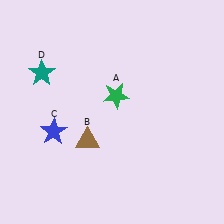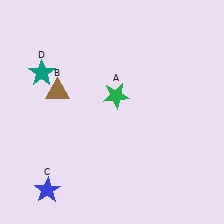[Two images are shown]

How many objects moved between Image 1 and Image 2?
2 objects moved between the two images.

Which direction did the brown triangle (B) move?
The brown triangle (B) moved up.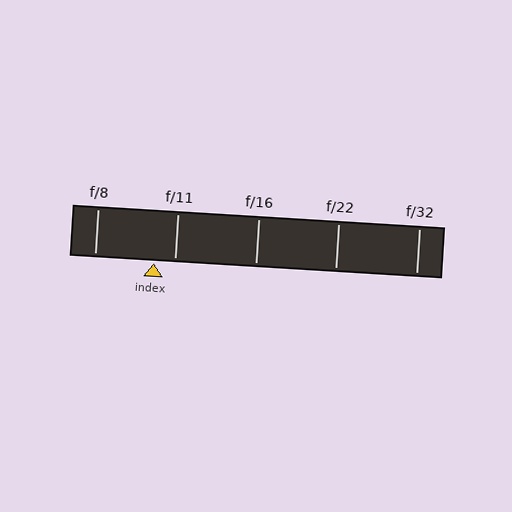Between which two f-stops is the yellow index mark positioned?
The index mark is between f/8 and f/11.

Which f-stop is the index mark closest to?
The index mark is closest to f/11.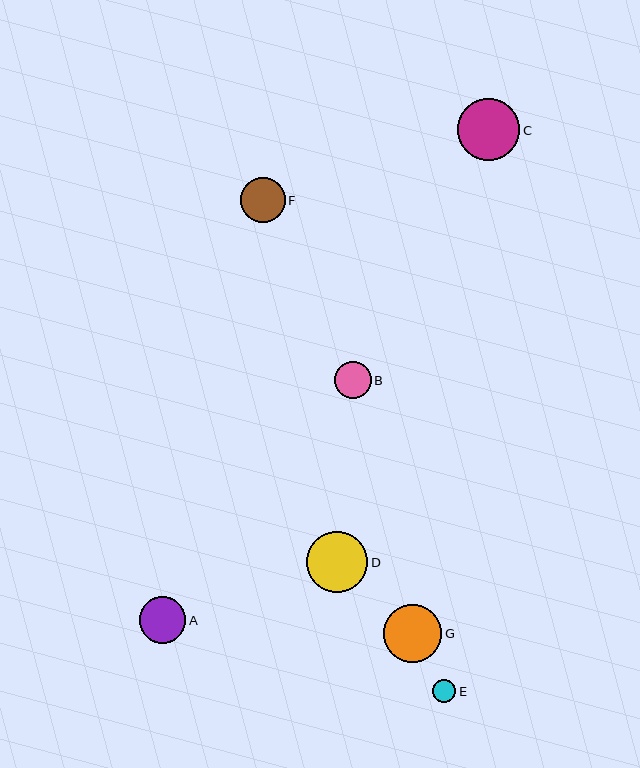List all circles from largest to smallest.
From largest to smallest: C, D, G, A, F, B, E.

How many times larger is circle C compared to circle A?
Circle C is approximately 1.3 times the size of circle A.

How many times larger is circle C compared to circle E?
Circle C is approximately 2.7 times the size of circle E.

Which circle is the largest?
Circle C is the largest with a size of approximately 62 pixels.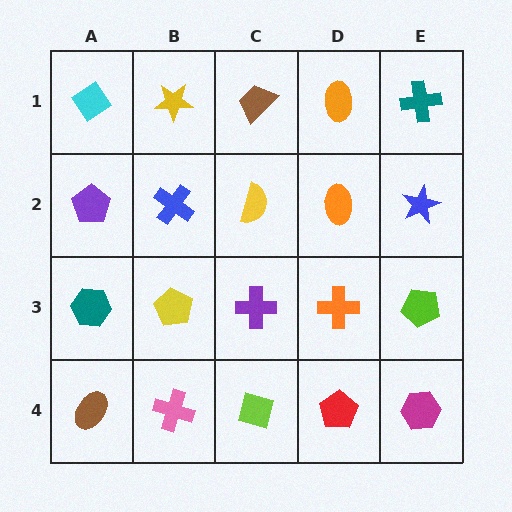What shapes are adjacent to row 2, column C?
A brown trapezoid (row 1, column C), a purple cross (row 3, column C), a blue cross (row 2, column B), an orange ellipse (row 2, column D).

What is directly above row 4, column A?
A teal hexagon.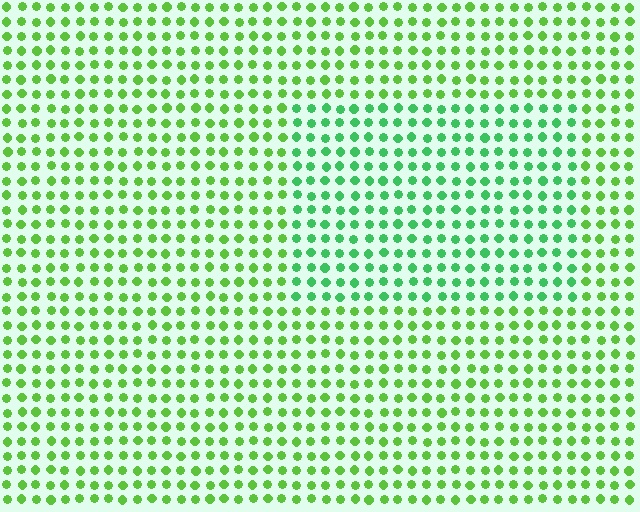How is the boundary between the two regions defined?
The boundary is defined purely by a slight shift in hue (about 30 degrees). Spacing, size, and orientation are identical on both sides.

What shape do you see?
I see a rectangle.